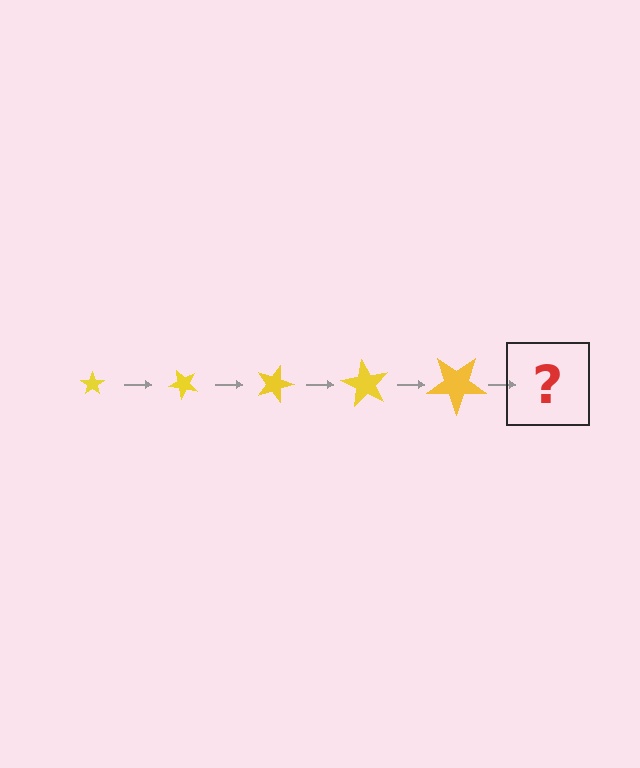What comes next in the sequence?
The next element should be a star, larger than the previous one and rotated 225 degrees from the start.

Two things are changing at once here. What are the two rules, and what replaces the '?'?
The two rules are that the star grows larger each step and it rotates 45 degrees each step. The '?' should be a star, larger than the previous one and rotated 225 degrees from the start.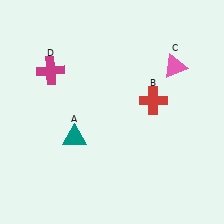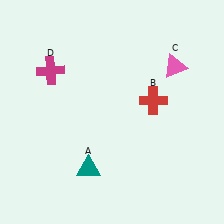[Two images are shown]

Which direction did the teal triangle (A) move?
The teal triangle (A) moved down.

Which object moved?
The teal triangle (A) moved down.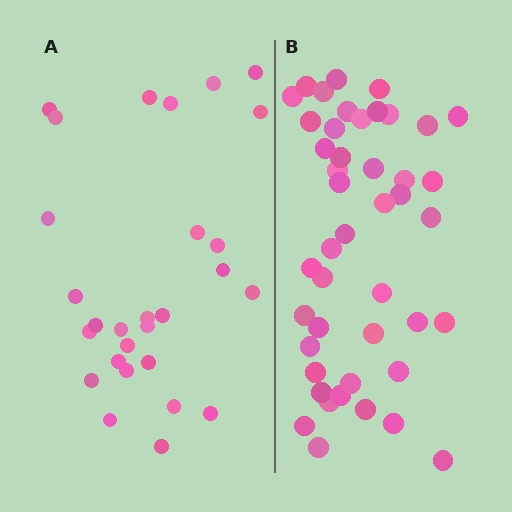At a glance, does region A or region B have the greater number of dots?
Region B (the right region) has more dots.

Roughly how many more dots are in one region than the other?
Region B has approximately 15 more dots than region A.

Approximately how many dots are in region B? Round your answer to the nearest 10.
About 40 dots. (The exact count is 45, which rounds to 40.)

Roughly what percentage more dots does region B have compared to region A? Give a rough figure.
About 60% more.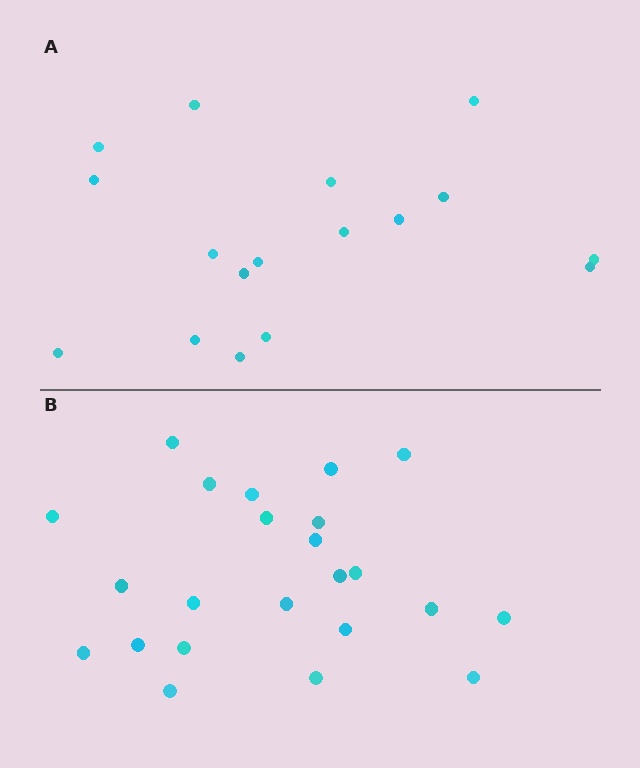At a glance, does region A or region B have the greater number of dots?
Region B (the bottom region) has more dots.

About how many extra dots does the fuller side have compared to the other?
Region B has about 6 more dots than region A.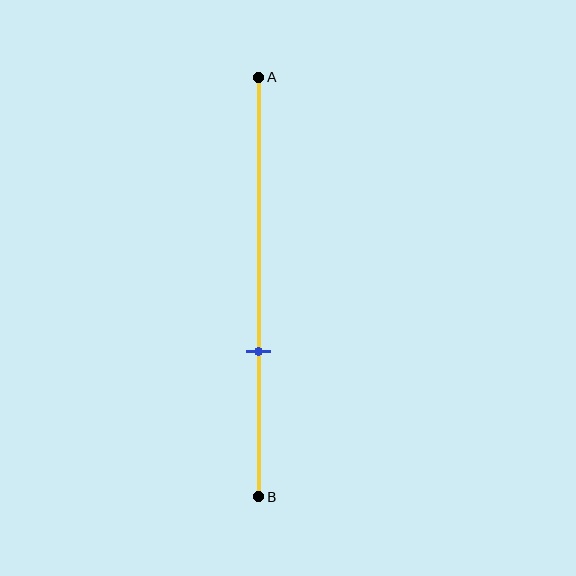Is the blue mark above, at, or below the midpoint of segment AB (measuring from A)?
The blue mark is below the midpoint of segment AB.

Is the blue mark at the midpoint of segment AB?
No, the mark is at about 65% from A, not at the 50% midpoint.